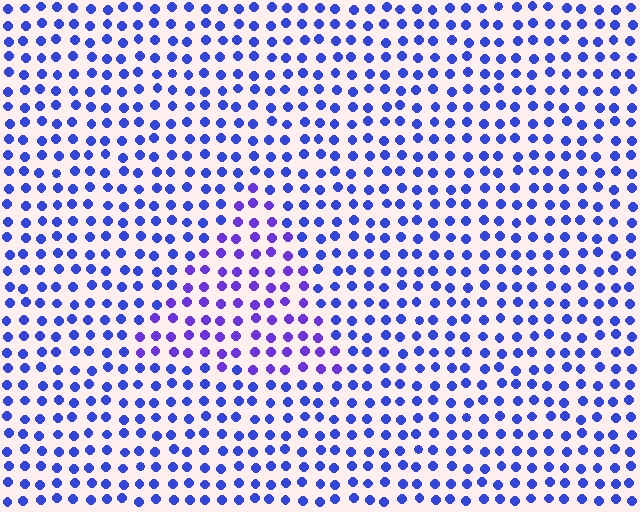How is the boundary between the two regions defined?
The boundary is defined purely by a slight shift in hue (about 26 degrees). Spacing, size, and orientation are identical on both sides.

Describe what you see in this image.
The image is filled with small blue elements in a uniform arrangement. A triangle-shaped region is visible where the elements are tinted to a slightly different hue, forming a subtle color boundary.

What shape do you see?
I see a triangle.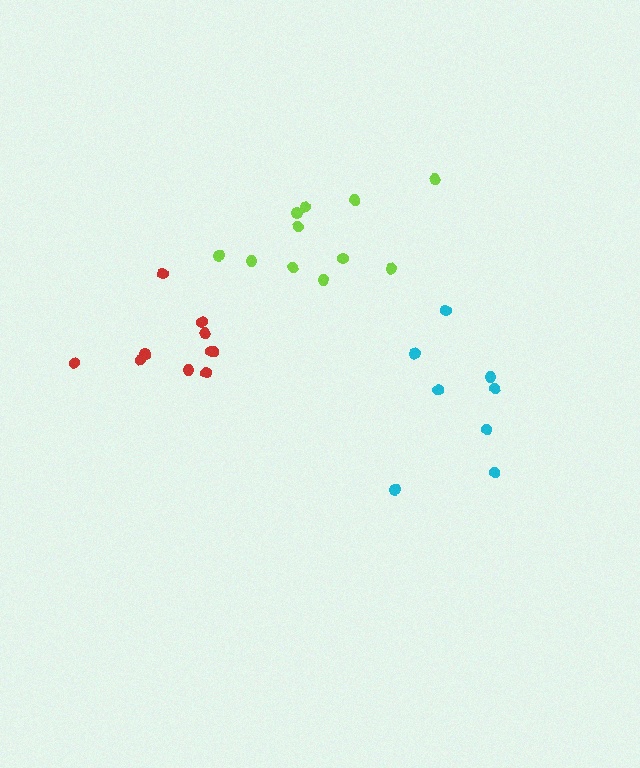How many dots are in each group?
Group 1: 8 dots, Group 2: 10 dots, Group 3: 11 dots (29 total).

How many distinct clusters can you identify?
There are 3 distinct clusters.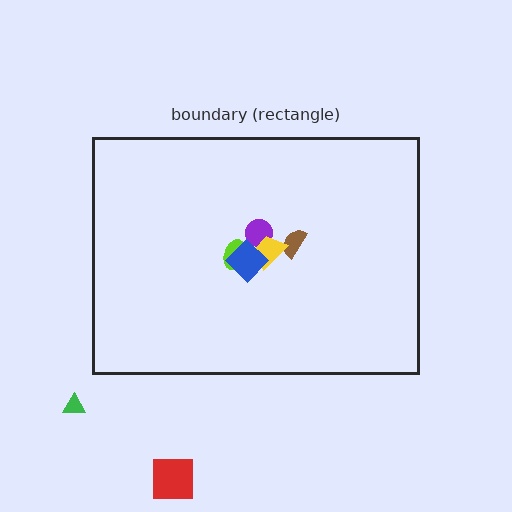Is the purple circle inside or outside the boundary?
Inside.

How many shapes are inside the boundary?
5 inside, 2 outside.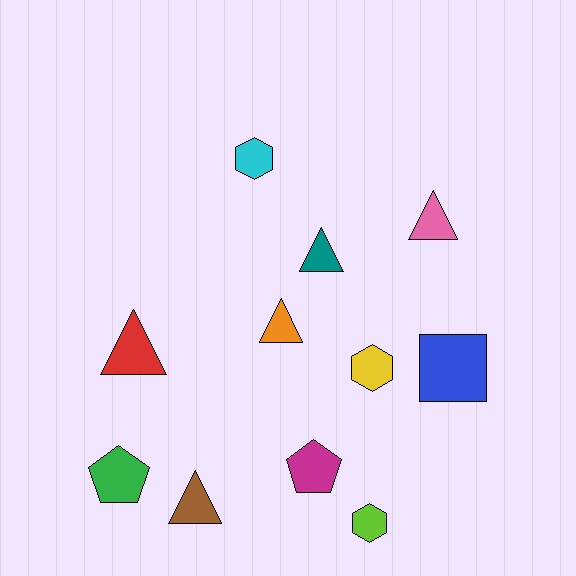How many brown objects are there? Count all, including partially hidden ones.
There is 1 brown object.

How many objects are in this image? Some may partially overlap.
There are 11 objects.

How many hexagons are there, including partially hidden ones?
There are 3 hexagons.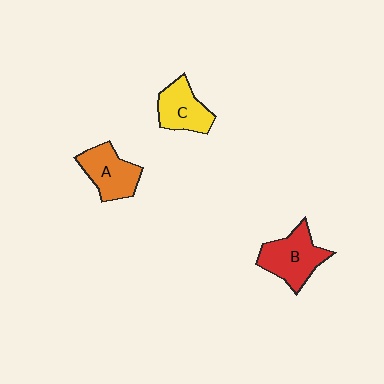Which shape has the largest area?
Shape B (red).